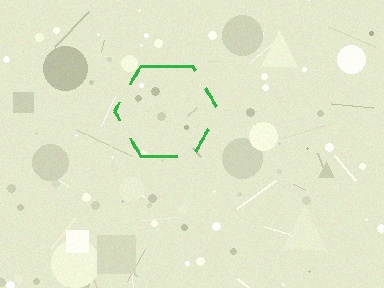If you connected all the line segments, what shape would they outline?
They would outline a hexagon.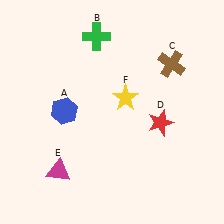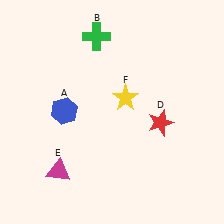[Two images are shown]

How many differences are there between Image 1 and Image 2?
There is 1 difference between the two images.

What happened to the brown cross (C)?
The brown cross (C) was removed in Image 2. It was in the top-right area of Image 1.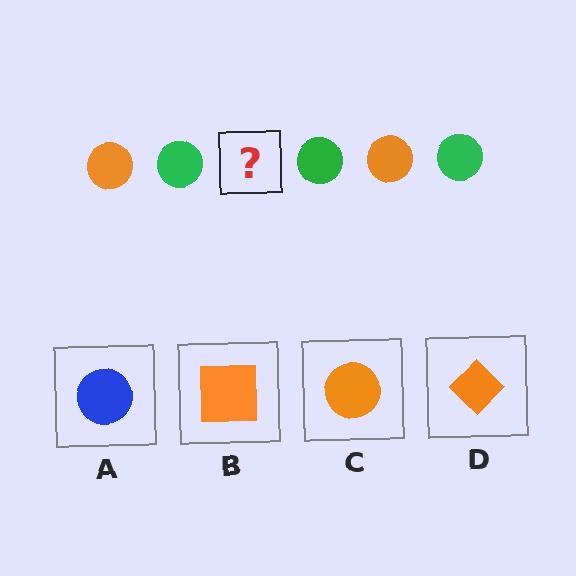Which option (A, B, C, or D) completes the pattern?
C.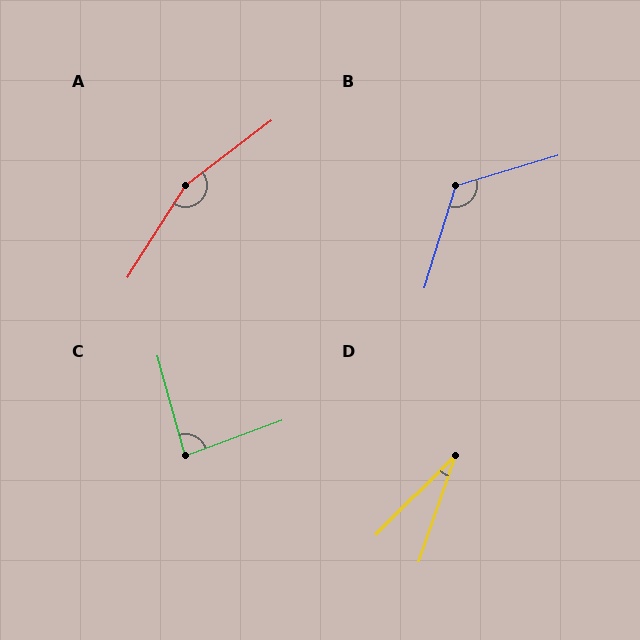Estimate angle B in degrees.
Approximately 124 degrees.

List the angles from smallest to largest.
D (26°), C (85°), B (124°), A (160°).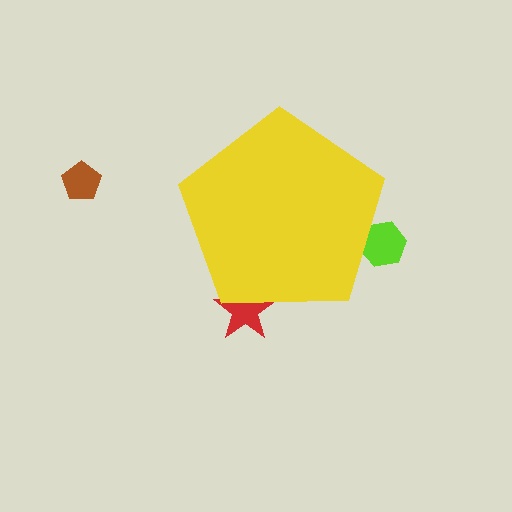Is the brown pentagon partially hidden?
No, the brown pentagon is fully visible.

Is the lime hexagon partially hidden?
Yes, the lime hexagon is partially hidden behind the yellow pentagon.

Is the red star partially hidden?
Yes, the red star is partially hidden behind the yellow pentagon.